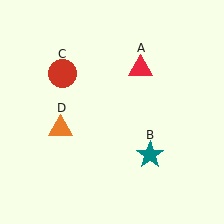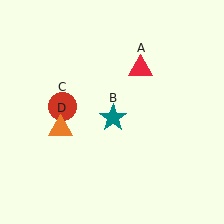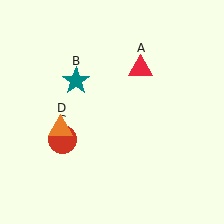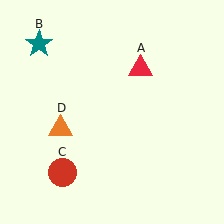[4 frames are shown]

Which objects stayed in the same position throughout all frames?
Red triangle (object A) and orange triangle (object D) remained stationary.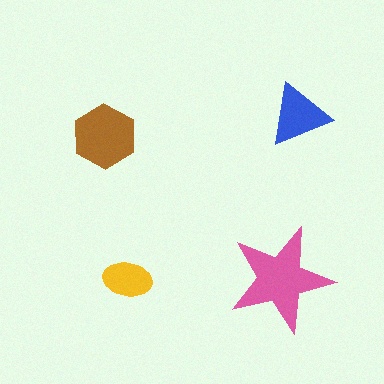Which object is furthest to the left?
The brown hexagon is leftmost.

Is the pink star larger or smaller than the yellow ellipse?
Larger.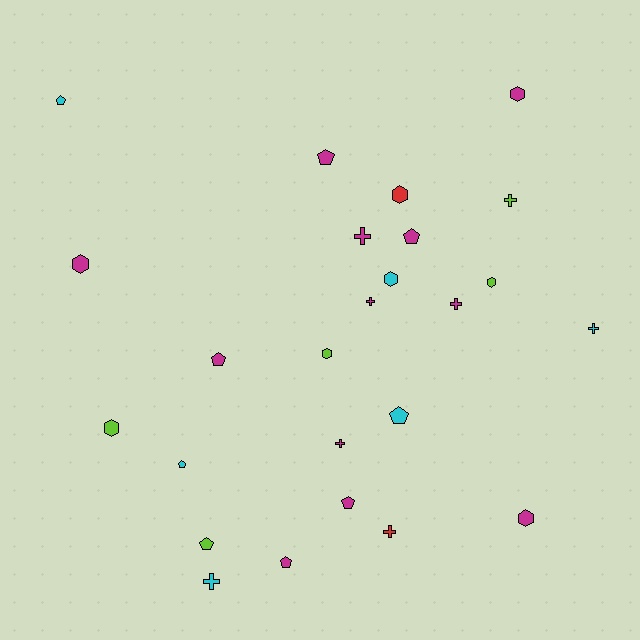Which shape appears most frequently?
Pentagon, with 9 objects.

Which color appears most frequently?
Magenta, with 12 objects.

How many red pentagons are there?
There are no red pentagons.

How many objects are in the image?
There are 25 objects.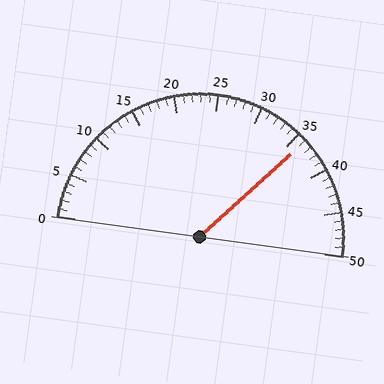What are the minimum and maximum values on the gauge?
The gauge ranges from 0 to 50.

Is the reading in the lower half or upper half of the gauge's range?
The reading is in the upper half of the range (0 to 50).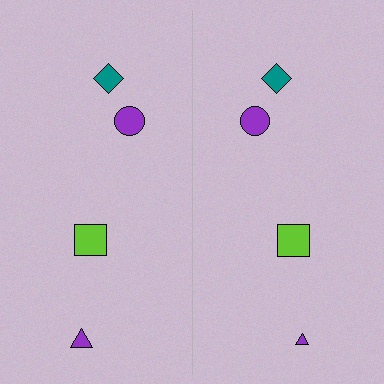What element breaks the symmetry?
The purple triangle on the right side has a different size than its mirror counterpart.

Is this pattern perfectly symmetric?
No, the pattern is not perfectly symmetric. The purple triangle on the right side has a different size than its mirror counterpart.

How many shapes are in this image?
There are 8 shapes in this image.